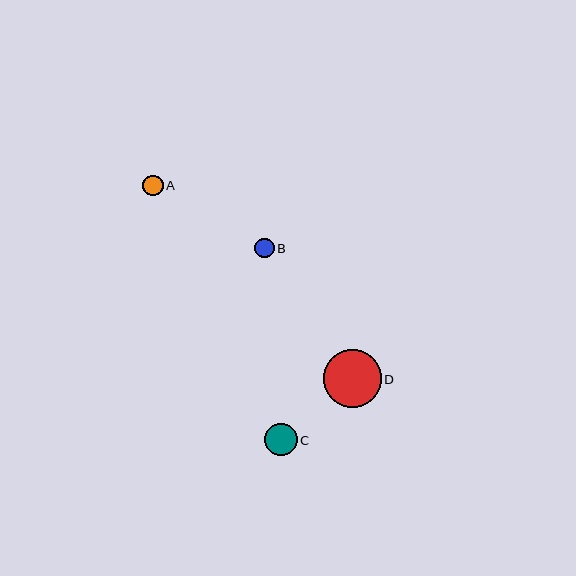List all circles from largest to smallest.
From largest to smallest: D, C, A, B.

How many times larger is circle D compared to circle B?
Circle D is approximately 3.0 times the size of circle B.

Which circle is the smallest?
Circle B is the smallest with a size of approximately 19 pixels.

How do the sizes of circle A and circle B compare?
Circle A and circle B are approximately the same size.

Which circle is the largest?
Circle D is the largest with a size of approximately 58 pixels.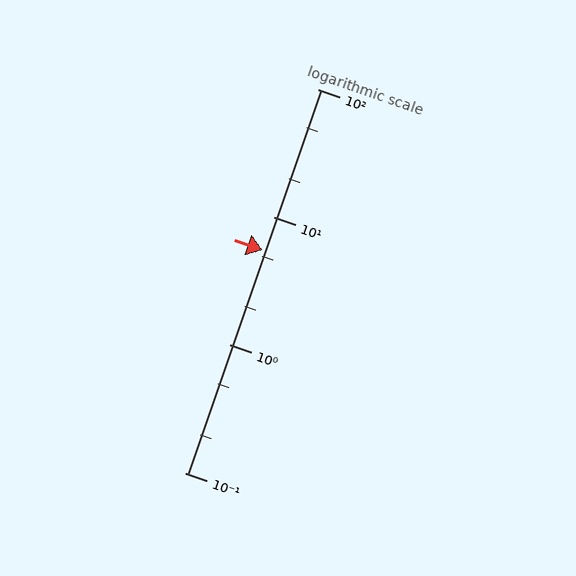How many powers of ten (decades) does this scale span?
The scale spans 3 decades, from 0.1 to 100.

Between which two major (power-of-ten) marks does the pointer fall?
The pointer is between 1 and 10.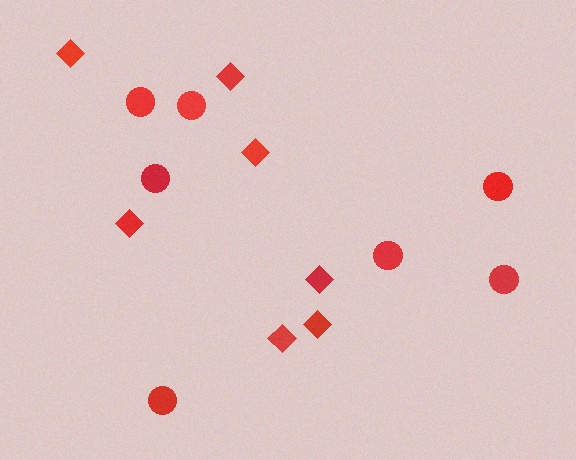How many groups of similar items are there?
There are 2 groups: one group of circles (7) and one group of diamonds (7).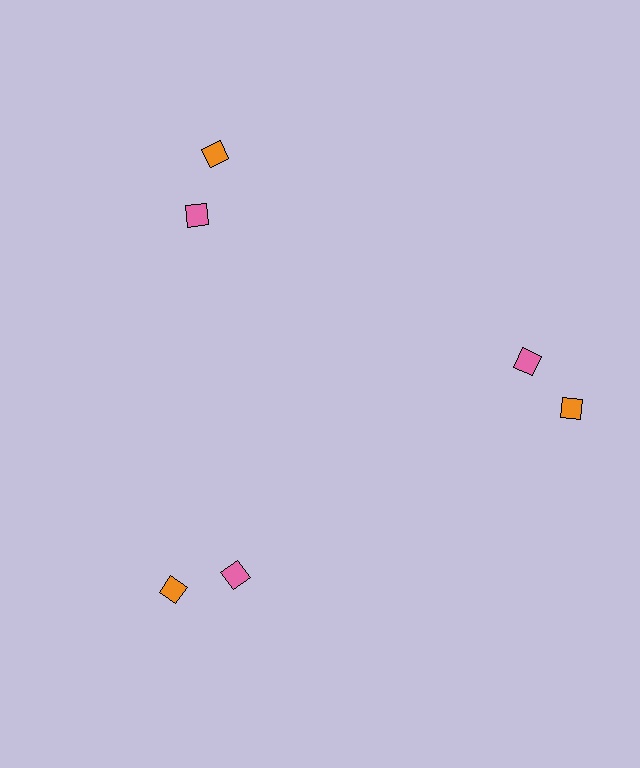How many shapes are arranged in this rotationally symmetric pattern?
There are 6 shapes, arranged in 3 groups of 2.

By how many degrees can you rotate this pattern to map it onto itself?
The pattern maps onto itself every 120 degrees of rotation.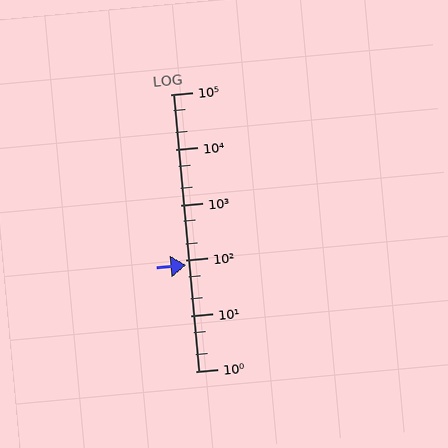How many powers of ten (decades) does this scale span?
The scale spans 5 decades, from 1 to 100000.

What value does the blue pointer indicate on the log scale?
The pointer indicates approximately 81.